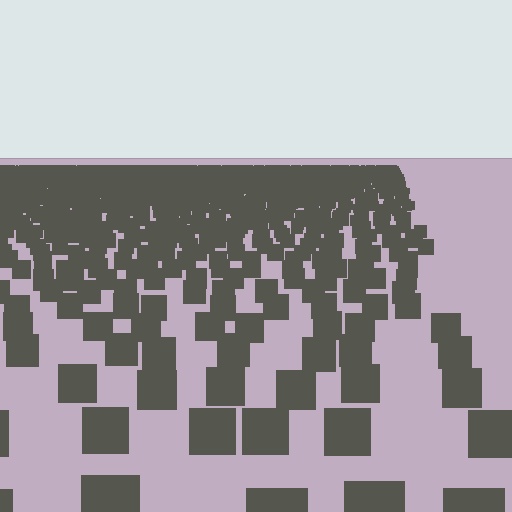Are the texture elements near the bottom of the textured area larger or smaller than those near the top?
Larger. Near the bottom, elements are closer to the viewer and appear at a bigger on-screen size.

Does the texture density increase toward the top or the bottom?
Density increases toward the top.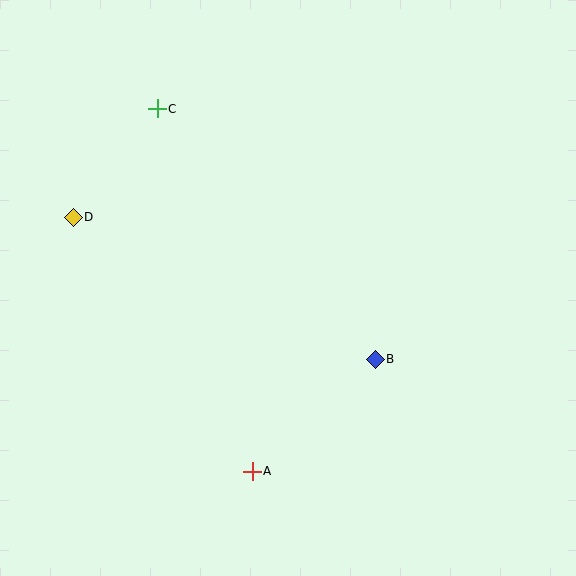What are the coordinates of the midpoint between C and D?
The midpoint between C and D is at (115, 163).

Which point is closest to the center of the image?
Point B at (375, 359) is closest to the center.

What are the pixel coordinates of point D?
Point D is at (73, 217).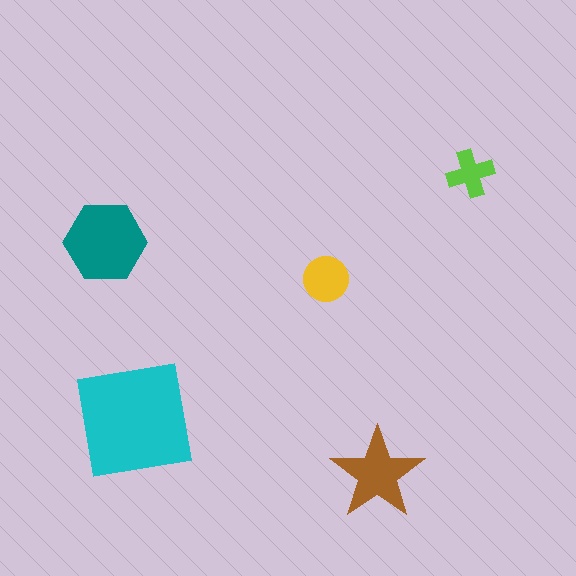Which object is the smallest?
The lime cross.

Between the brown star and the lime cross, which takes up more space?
The brown star.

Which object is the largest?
The cyan square.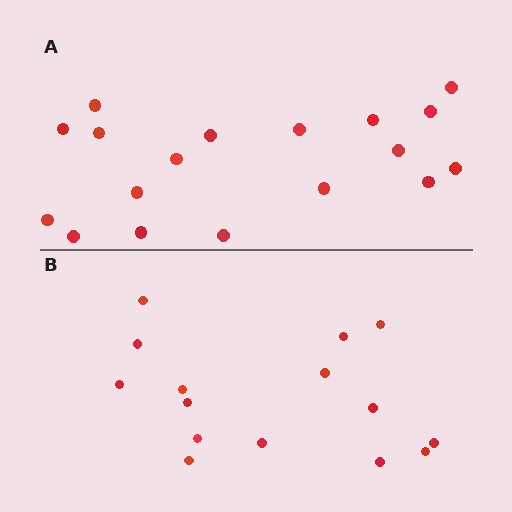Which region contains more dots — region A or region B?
Region A (the top region) has more dots.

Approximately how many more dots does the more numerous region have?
Region A has just a few more — roughly 2 or 3 more dots than region B.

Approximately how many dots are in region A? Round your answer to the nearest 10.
About 20 dots. (The exact count is 18, which rounds to 20.)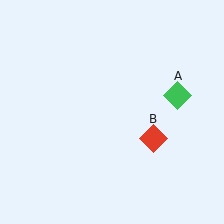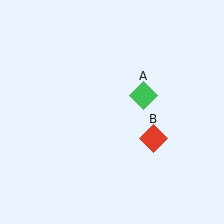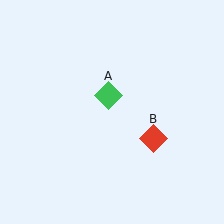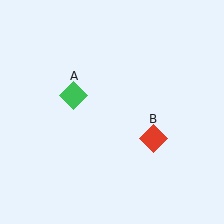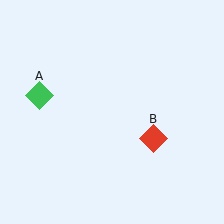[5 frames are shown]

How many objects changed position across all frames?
1 object changed position: green diamond (object A).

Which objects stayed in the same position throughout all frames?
Red diamond (object B) remained stationary.